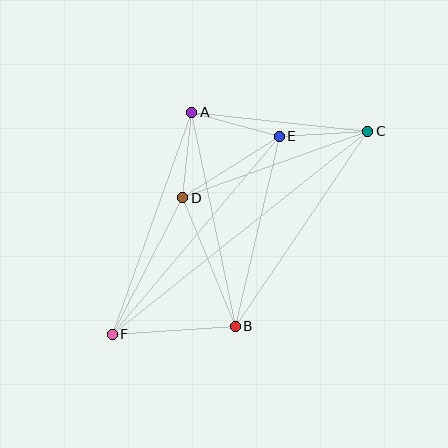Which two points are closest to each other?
Points A and D are closest to each other.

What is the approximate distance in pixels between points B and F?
The distance between B and F is approximately 124 pixels.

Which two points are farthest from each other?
Points C and F are farthest from each other.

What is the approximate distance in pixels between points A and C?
The distance between A and C is approximately 177 pixels.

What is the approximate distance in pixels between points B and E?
The distance between B and E is approximately 195 pixels.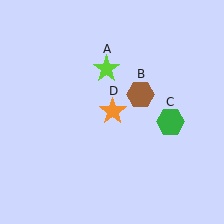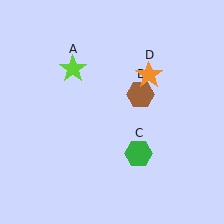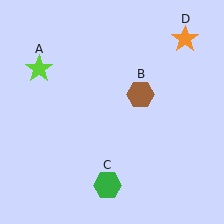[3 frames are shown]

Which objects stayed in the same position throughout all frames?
Brown hexagon (object B) remained stationary.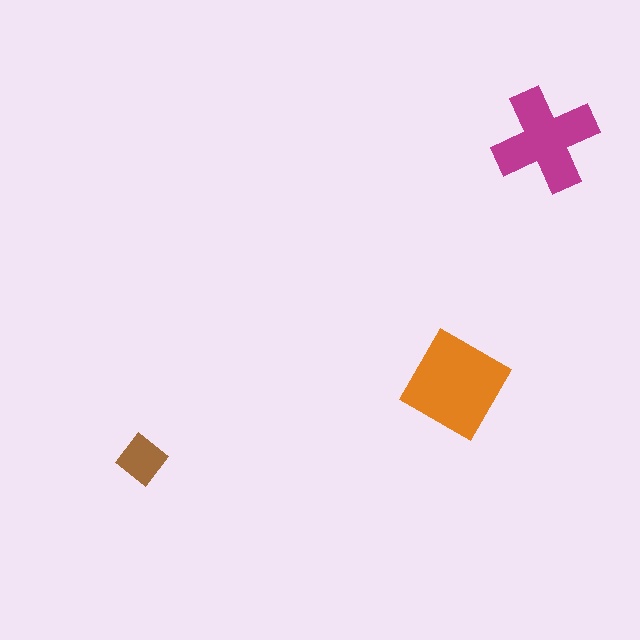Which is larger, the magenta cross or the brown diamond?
The magenta cross.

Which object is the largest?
The orange diamond.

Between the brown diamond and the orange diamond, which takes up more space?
The orange diamond.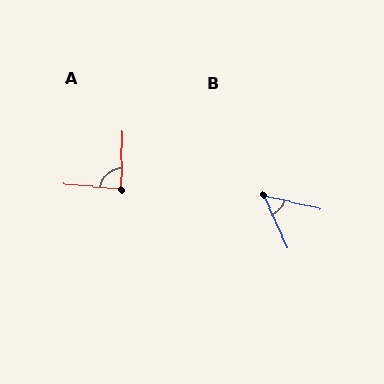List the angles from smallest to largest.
B (53°), A (85°).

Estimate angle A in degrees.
Approximately 85 degrees.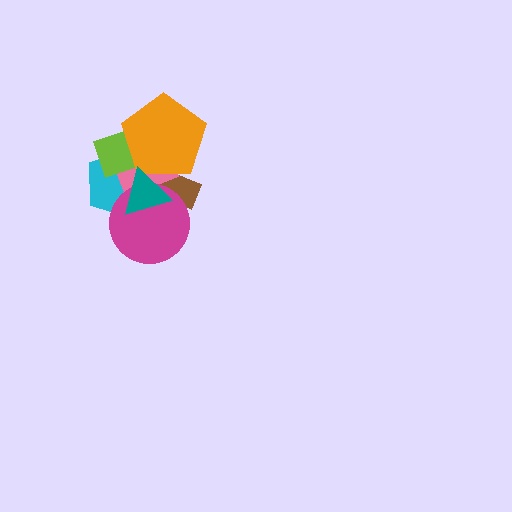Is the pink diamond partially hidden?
Yes, it is partially covered by another shape.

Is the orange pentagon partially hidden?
Yes, it is partially covered by another shape.